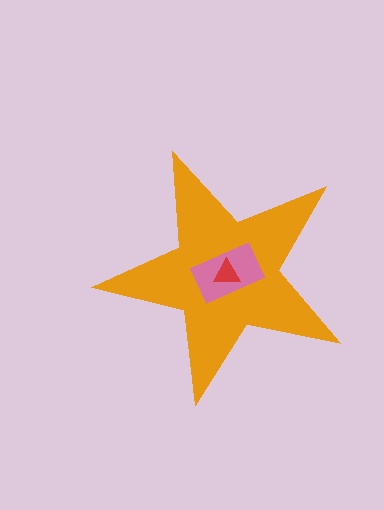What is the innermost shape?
The red triangle.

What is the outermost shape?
The orange star.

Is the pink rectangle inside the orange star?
Yes.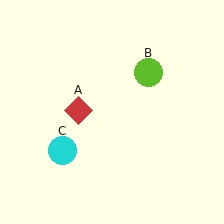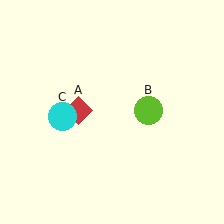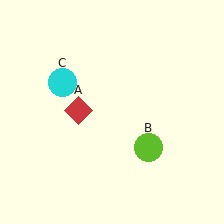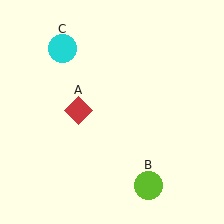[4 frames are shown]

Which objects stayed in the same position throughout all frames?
Red diamond (object A) remained stationary.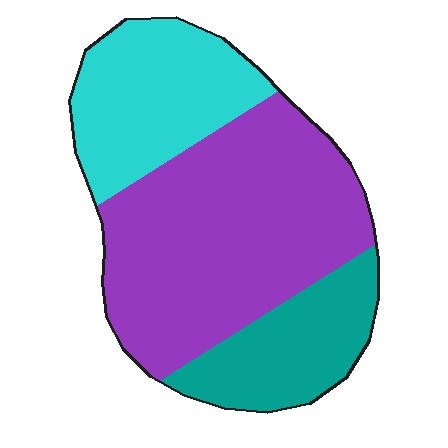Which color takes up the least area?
Teal, at roughly 20%.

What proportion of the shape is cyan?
Cyan takes up about one quarter (1/4) of the shape.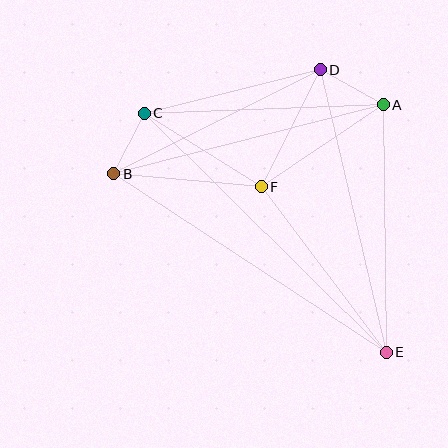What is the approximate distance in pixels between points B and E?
The distance between B and E is approximately 326 pixels.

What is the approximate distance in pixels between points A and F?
The distance between A and F is approximately 147 pixels.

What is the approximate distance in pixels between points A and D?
The distance between A and D is approximately 72 pixels.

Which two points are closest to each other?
Points B and C are closest to each other.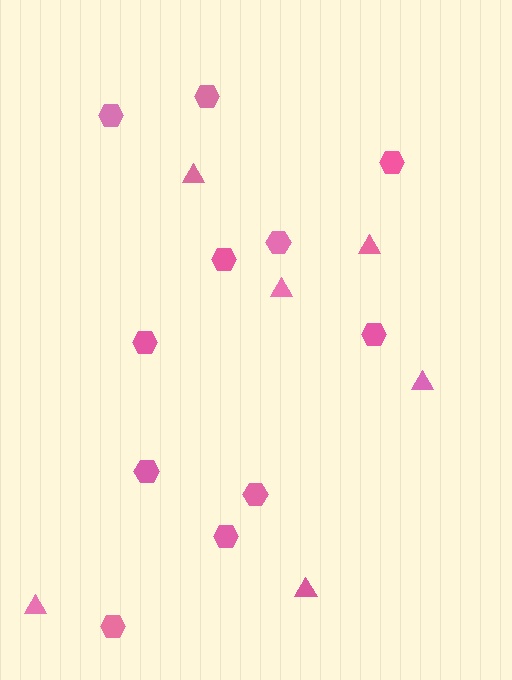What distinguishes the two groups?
There are 2 groups: one group of hexagons (11) and one group of triangles (6).